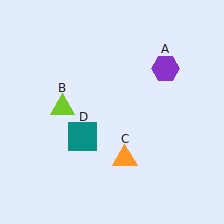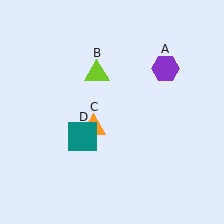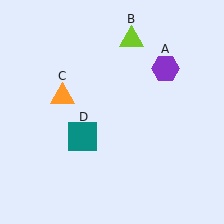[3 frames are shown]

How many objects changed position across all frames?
2 objects changed position: lime triangle (object B), orange triangle (object C).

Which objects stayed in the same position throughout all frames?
Purple hexagon (object A) and teal square (object D) remained stationary.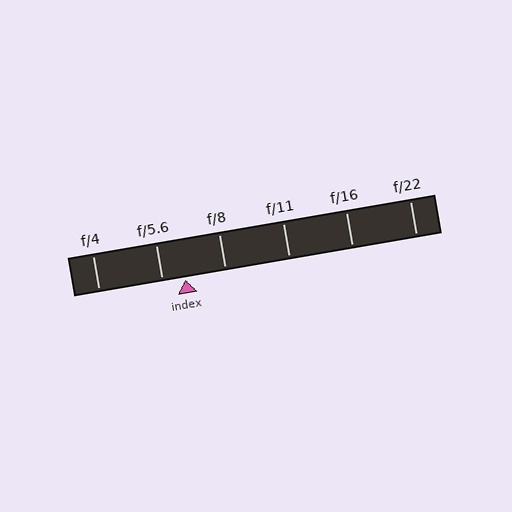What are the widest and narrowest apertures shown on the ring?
The widest aperture shown is f/4 and the narrowest is f/22.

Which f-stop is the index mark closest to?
The index mark is closest to f/5.6.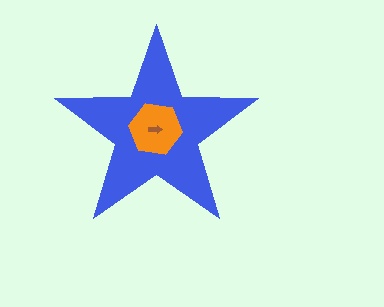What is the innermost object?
The brown arrow.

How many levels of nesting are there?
3.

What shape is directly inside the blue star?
The orange hexagon.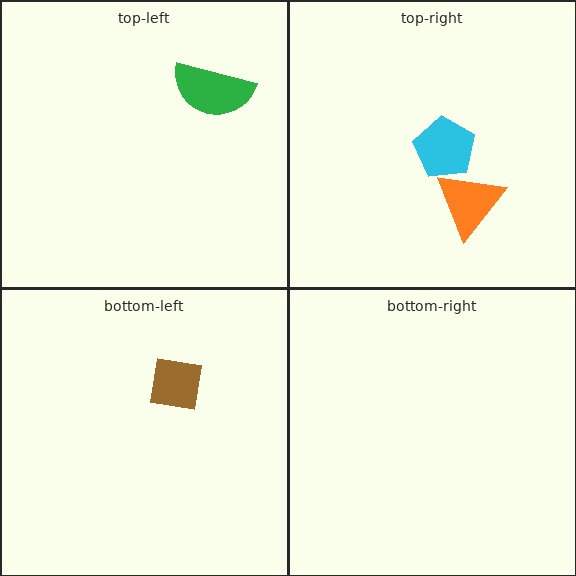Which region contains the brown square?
The bottom-left region.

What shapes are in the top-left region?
The green semicircle.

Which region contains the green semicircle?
The top-left region.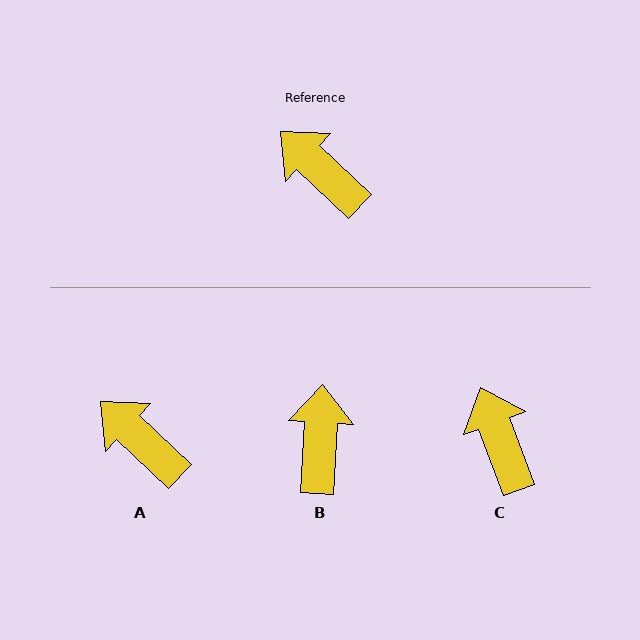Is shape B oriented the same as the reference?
No, it is off by about 50 degrees.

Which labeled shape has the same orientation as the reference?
A.